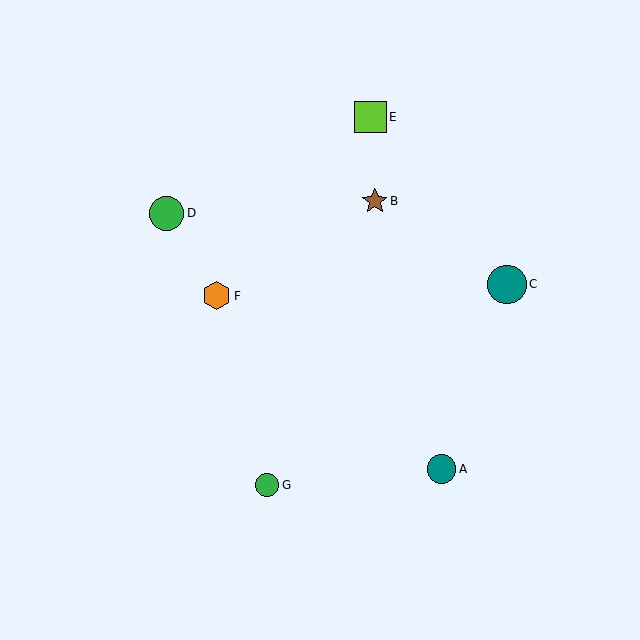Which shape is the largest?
The teal circle (labeled C) is the largest.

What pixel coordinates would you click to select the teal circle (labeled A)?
Click at (442, 469) to select the teal circle A.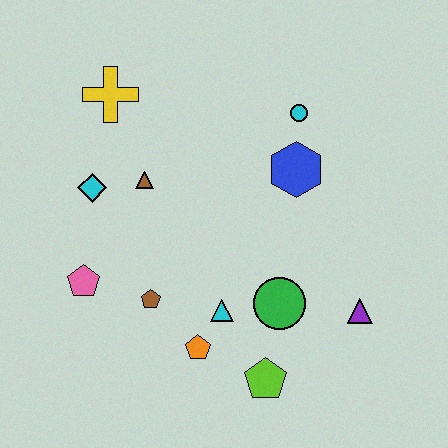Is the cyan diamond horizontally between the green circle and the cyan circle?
No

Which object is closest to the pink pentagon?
The brown pentagon is closest to the pink pentagon.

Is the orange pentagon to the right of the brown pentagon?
Yes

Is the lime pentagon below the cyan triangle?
Yes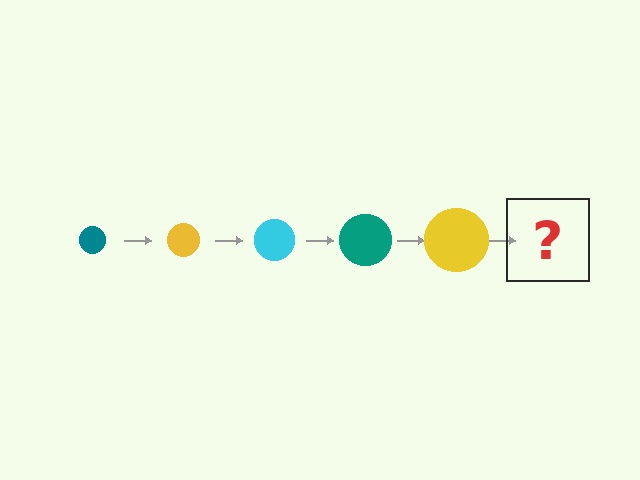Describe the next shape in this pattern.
It should be a cyan circle, larger than the previous one.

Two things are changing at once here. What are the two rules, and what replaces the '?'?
The two rules are that the circle grows larger each step and the color cycles through teal, yellow, and cyan. The '?' should be a cyan circle, larger than the previous one.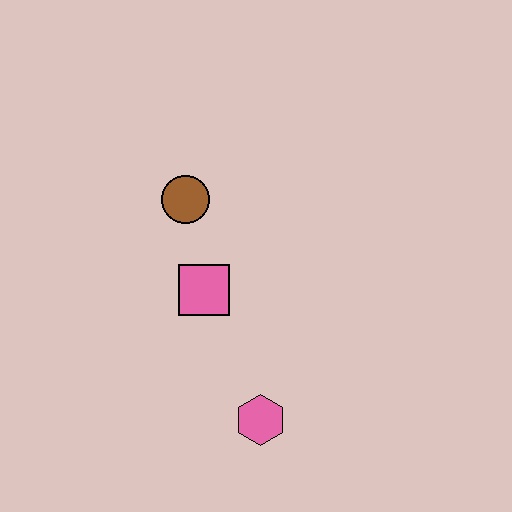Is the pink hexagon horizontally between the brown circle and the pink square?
No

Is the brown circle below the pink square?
No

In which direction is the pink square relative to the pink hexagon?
The pink square is above the pink hexagon.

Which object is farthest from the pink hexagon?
The brown circle is farthest from the pink hexagon.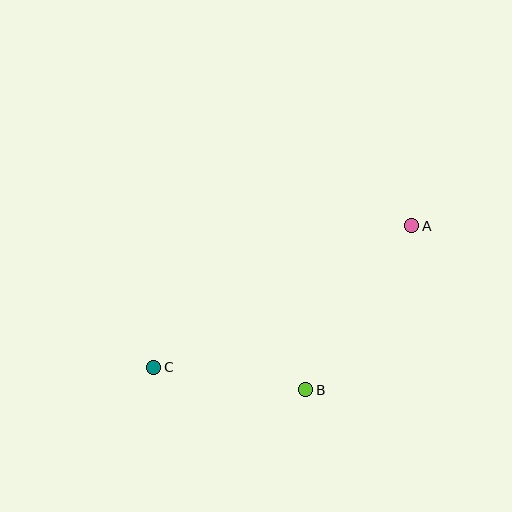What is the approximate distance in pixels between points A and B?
The distance between A and B is approximately 196 pixels.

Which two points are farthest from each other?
Points A and C are farthest from each other.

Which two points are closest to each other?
Points B and C are closest to each other.